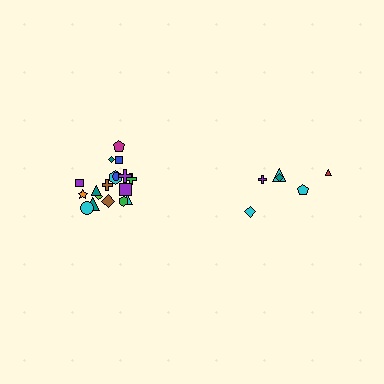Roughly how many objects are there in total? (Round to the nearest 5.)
Roughly 25 objects in total.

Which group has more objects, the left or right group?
The left group.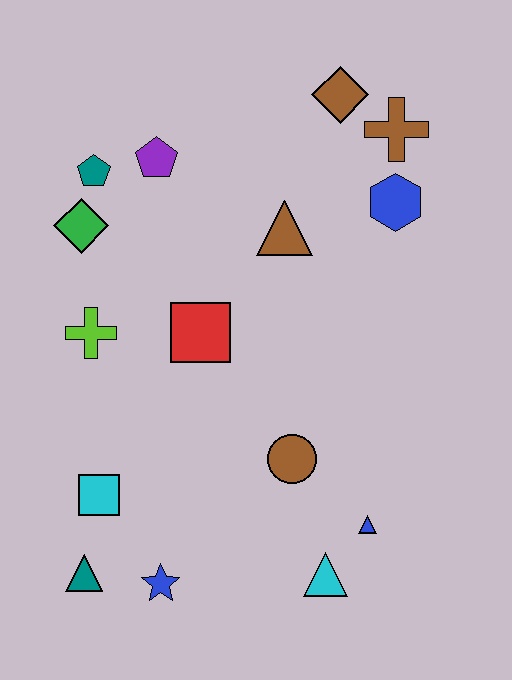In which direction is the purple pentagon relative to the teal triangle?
The purple pentagon is above the teal triangle.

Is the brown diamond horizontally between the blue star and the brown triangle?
No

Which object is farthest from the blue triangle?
The teal pentagon is farthest from the blue triangle.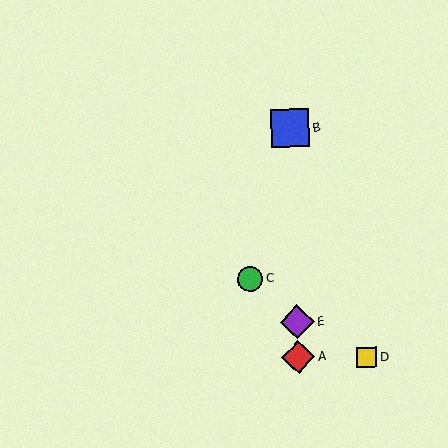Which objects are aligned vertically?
Objects A, B, E are aligned vertically.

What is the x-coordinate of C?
Object C is at x≈250.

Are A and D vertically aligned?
No, A is at x≈298 and D is at x≈367.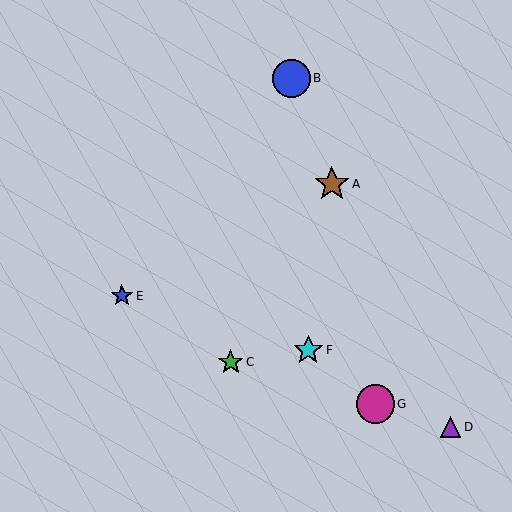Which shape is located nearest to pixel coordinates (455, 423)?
The purple triangle (labeled D) at (451, 427) is nearest to that location.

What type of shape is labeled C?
Shape C is a green star.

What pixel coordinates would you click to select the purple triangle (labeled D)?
Click at (451, 427) to select the purple triangle D.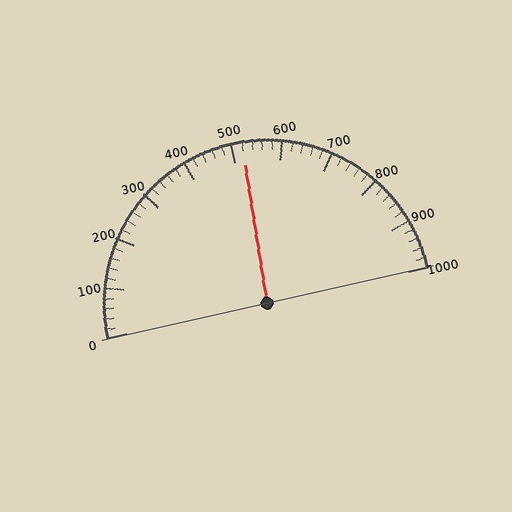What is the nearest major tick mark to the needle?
The nearest major tick mark is 500.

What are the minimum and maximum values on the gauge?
The gauge ranges from 0 to 1000.